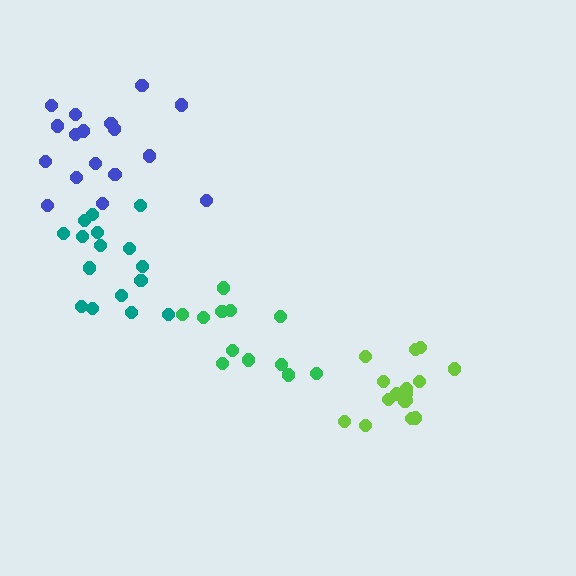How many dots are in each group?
Group 1: 16 dots, Group 2: 17 dots, Group 3: 12 dots, Group 4: 17 dots (62 total).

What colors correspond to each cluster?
The clusters are colored: teal, lime, green, blue.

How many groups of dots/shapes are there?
There are 4 groups.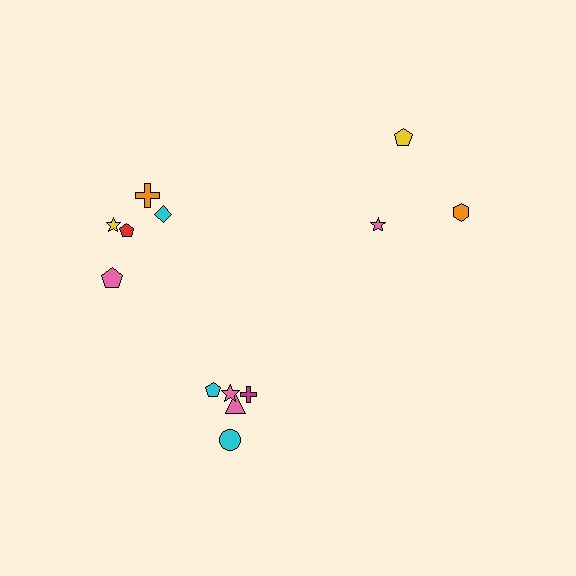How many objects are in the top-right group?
There are 3 objects.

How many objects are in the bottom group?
There are 5 objects.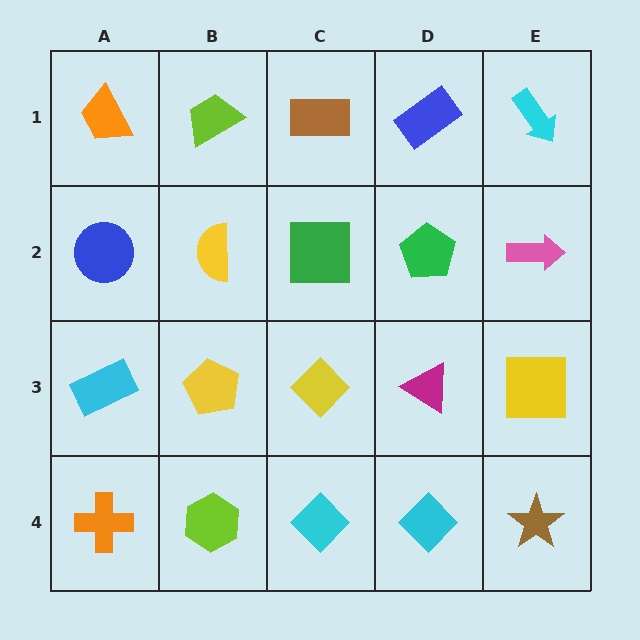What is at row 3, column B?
A yellow pentagon.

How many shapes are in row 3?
5 shapes.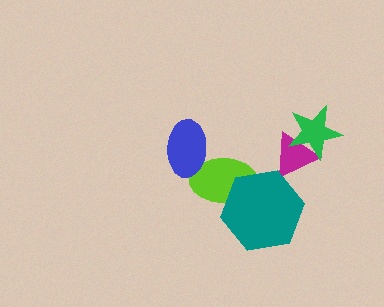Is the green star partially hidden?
No, no other shape covers it.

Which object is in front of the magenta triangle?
The green star is in front of the magenta triangle.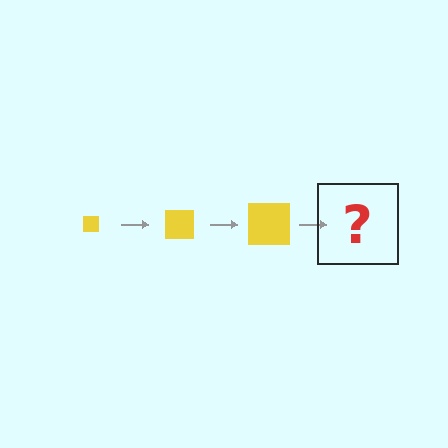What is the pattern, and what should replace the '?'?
The pattern is that the square gets progressively larger each step. The '?' should be a yellow square, larger than the previous one.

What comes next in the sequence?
The next element should be a yellow square, larger than the previous one.